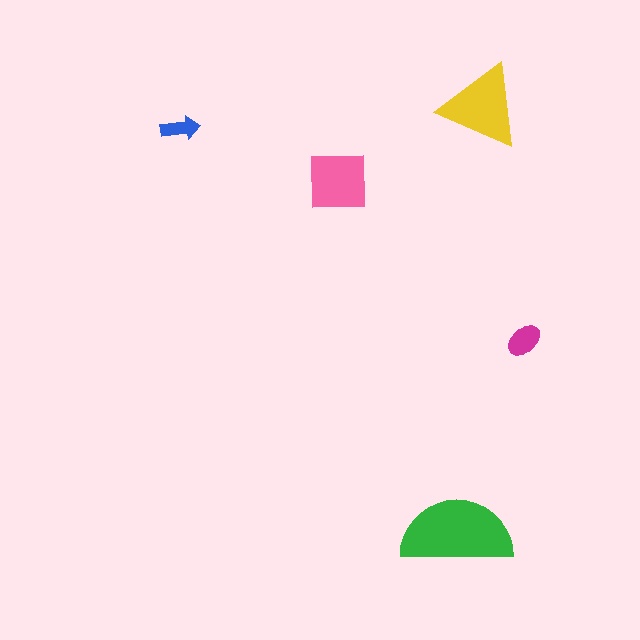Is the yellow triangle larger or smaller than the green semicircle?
Smaller.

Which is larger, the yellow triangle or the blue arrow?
The yellow triangle.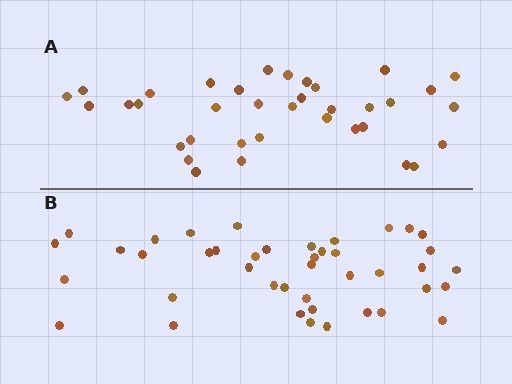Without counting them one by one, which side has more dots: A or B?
Region B (the bottom region) has more dots.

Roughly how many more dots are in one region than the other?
Region B has about 6 more dots than region A.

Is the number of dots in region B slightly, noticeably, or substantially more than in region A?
Region B has only slightly more — the two regions are fairly close. The ratio is roughly 1.2 to 1.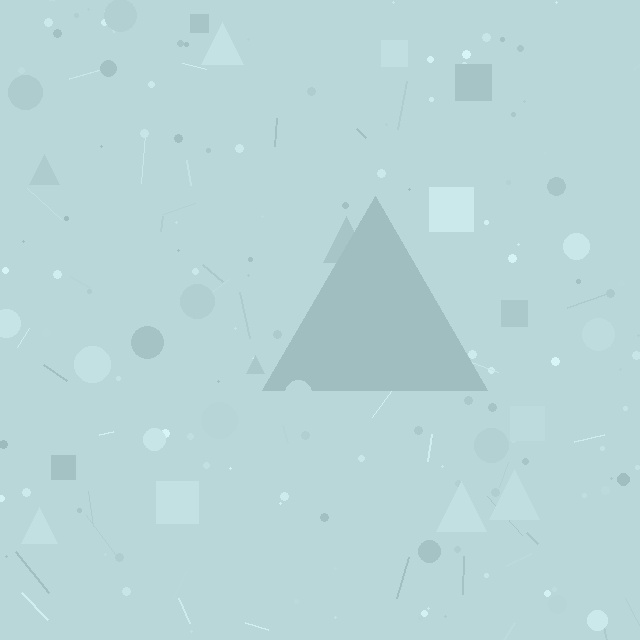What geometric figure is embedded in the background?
A triangle is embedded in the background.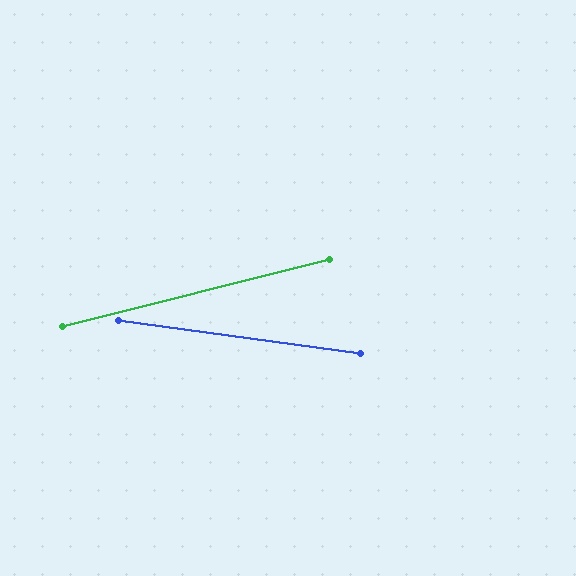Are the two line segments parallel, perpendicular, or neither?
Neither parallel nor perpendicular — they differ by about 22°.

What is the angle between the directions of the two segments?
Approximately 22 degrees.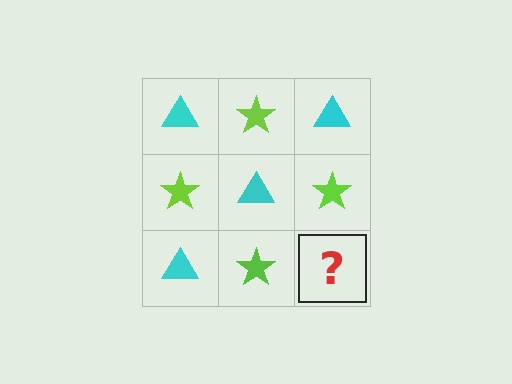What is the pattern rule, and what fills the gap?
The rule is that it alternates cyan triangle and lime star in a checkerboard pattern. The gap should be filled with a cyan triangle.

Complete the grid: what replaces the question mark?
The question mark should be replaced with a cyan triangle.